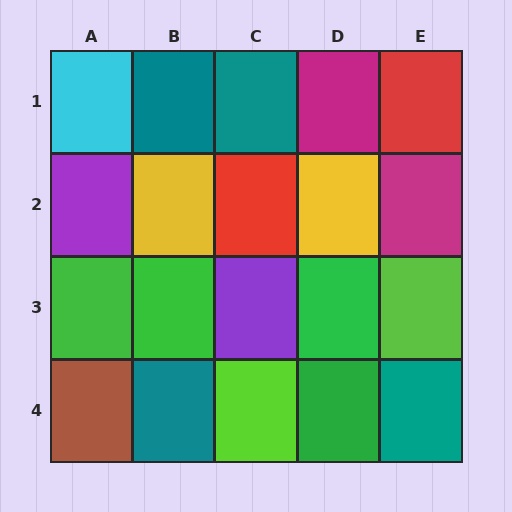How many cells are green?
4 cells are green.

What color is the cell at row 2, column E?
Magenta.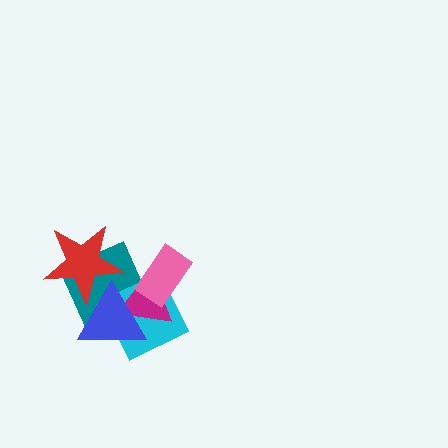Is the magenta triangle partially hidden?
Yes, it is partially covered by another shape.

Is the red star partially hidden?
Yes, it is partially covered by another shape.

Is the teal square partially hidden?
Yes, it is partially covered by another shape.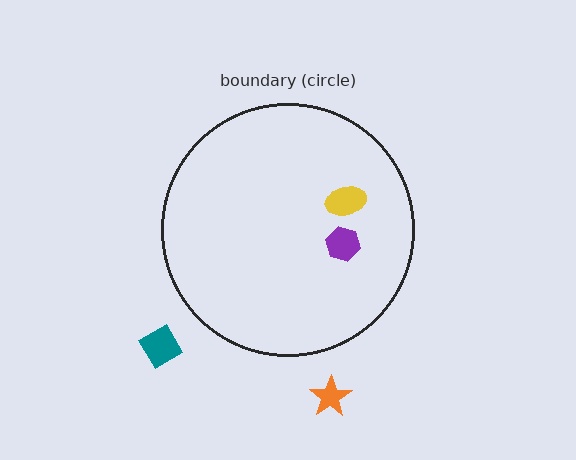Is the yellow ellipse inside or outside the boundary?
Inside.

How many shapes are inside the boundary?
2 inside, 2 outside.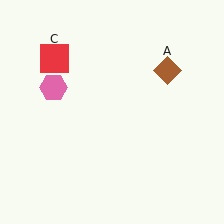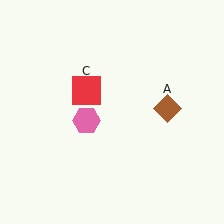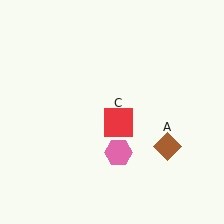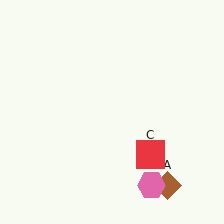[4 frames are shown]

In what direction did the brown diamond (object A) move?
The brown diamond (object A) moved down.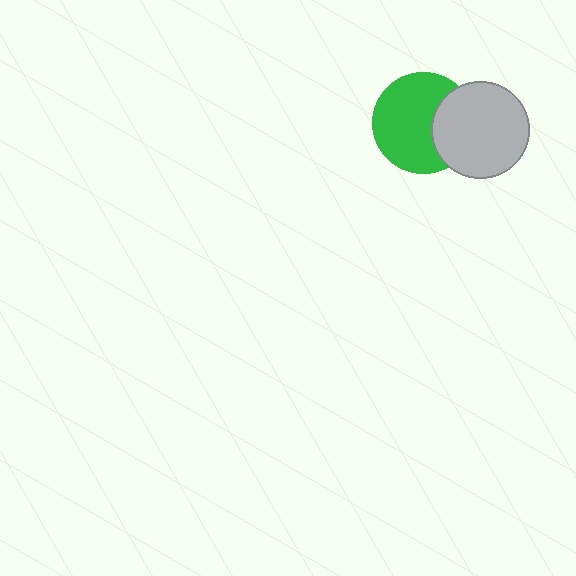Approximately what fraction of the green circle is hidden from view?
Roughly 30% of the green circle is hidden behind the light gray circle.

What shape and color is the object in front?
The object in front is a light gray circle.